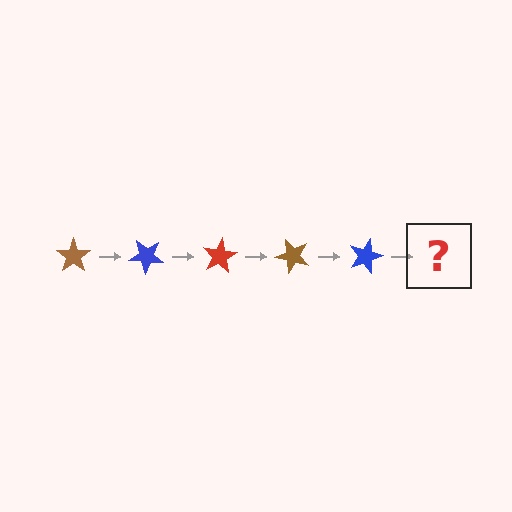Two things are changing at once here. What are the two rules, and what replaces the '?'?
The two rules are that it rotates 40 degrees each step and the color cycles through brown, blue, and red. The '?' should be a red star, rotated 200 degrees from the start.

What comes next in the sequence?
The next element should be a red star, rotated 200 degrees from the start.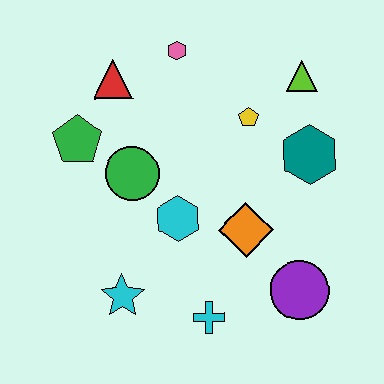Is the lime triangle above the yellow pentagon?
Yes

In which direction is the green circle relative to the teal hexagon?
The green circle is to the left of the teal hexagon.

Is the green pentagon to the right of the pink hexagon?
No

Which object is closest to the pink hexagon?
The red triangle is closest to the pink hexagon.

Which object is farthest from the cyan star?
The lime triangle is farthest from the cyan star.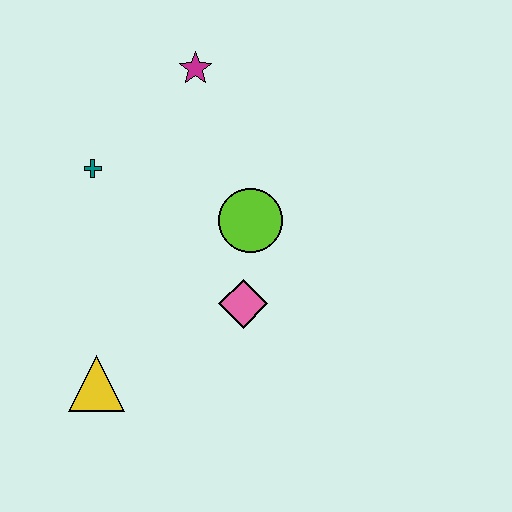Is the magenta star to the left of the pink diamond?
Yes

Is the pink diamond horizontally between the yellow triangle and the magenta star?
No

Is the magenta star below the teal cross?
No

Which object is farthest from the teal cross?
The yellow triangle is farthest from the teal cross.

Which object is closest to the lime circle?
The pink diamond is closest to the lime circle.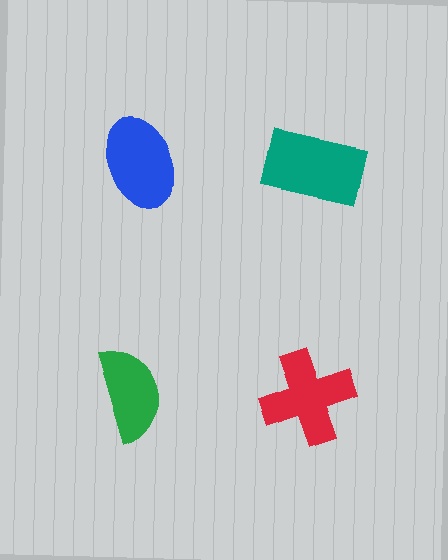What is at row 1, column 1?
A blue ellipse.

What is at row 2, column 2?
A red cross.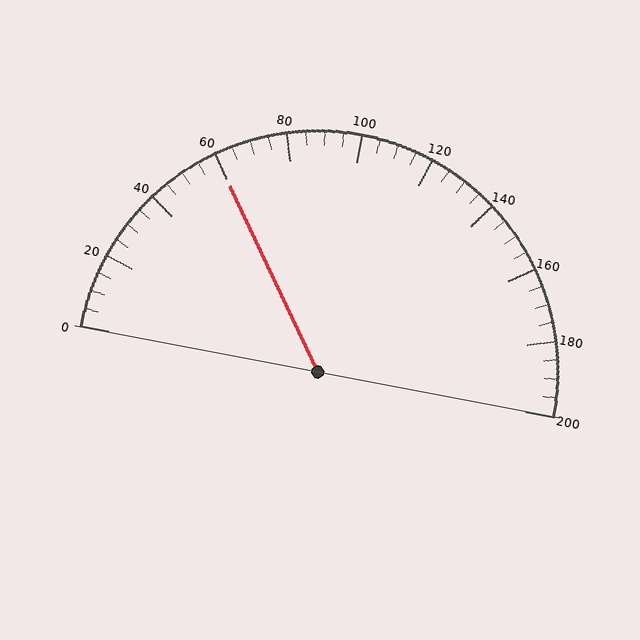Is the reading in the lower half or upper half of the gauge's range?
The reading is in the lower half of the range (0 to 200).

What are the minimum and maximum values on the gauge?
The gauge ranges from 0 to 200.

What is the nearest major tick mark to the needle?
The nearest major tick mark is 60.